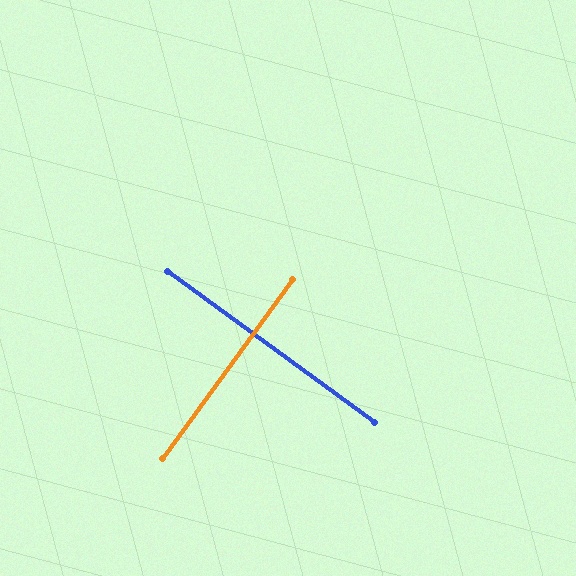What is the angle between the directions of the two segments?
Approximately 90 degrees.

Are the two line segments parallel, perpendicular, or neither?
Perpendicular — they meet at approximately 90°.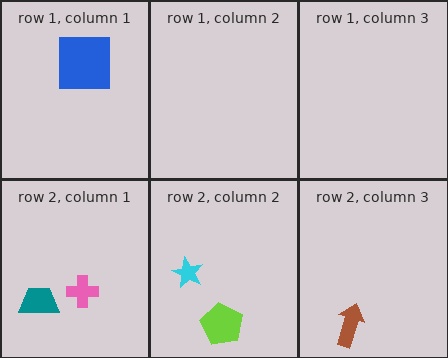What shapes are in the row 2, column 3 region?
The brown arrow.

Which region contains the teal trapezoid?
The row 2, column 1 region.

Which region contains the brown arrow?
The row 2, column 3 region.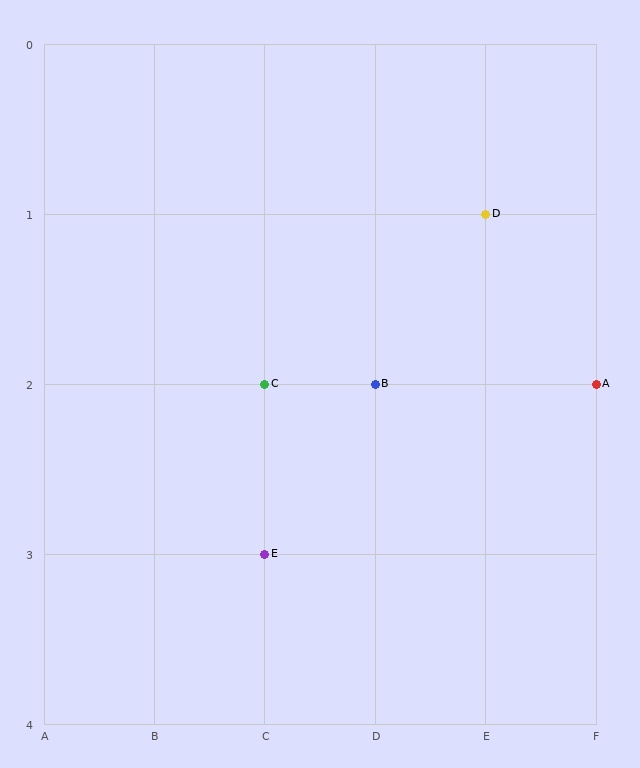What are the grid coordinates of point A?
Point A is at grid coordinates (F, 2).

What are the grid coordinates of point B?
Point B is at grid coordinates (D, 2).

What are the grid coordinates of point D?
Point D is at grid coordinates (E, 1).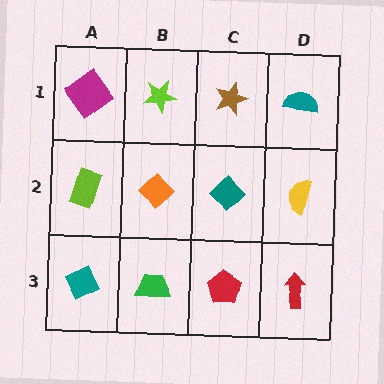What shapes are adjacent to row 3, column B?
An orange diamond (row 2, column B), a teal diamond (row 3, column A), a red pentagon (row 3, column C).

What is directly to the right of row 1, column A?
A lime star.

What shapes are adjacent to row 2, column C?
A brown star (row 1, column C), a red pentagon (row 3, column C), an orange diamond (row 2, column B), a yellow semicircle (row 2, column D).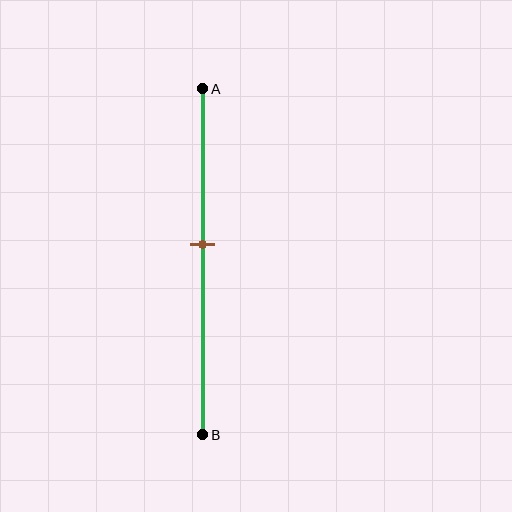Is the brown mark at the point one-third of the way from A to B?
No, the mark is at about 45% from A, not at the 33% one-third point.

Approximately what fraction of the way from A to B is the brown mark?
The brown mark is approximately 45% of the way from A to B.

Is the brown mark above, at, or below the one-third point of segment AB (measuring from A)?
The brown mark is below the one-third point of segment AB.